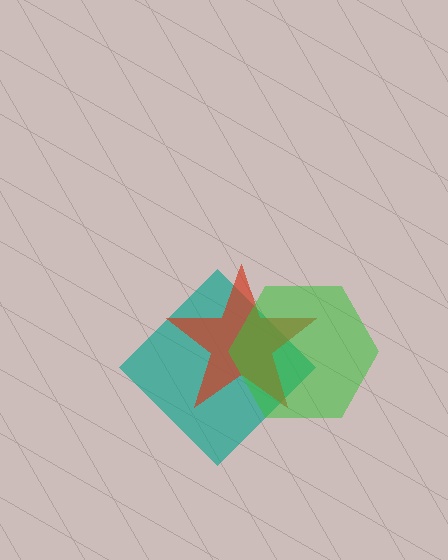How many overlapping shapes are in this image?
There are 3 overlapping shapes in the image.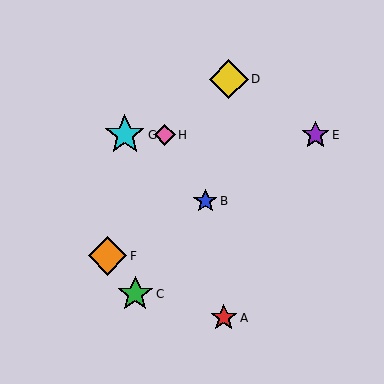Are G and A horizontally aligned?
No, G is at y≈135 and A is at y≈318.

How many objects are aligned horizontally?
3 objects (E, G, H) are aligned horizontally.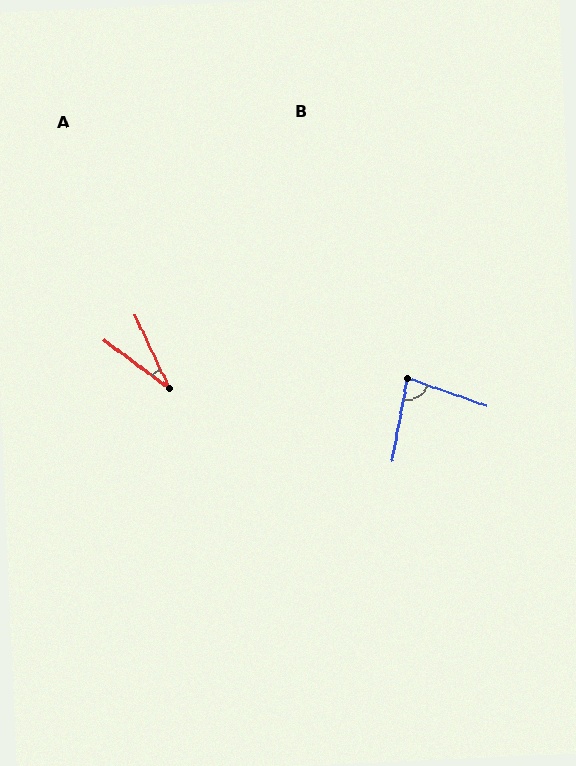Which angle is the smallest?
A, at approximately 28 degrees.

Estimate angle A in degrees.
Approximately 28 degrees.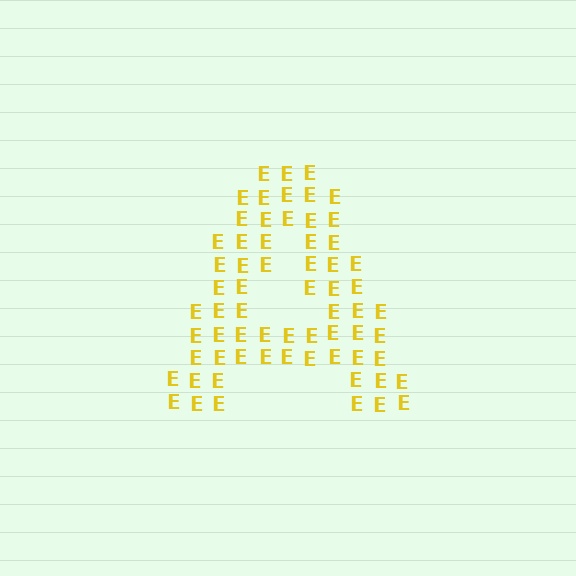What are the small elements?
The small elements are letter E's.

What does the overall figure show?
The overall figure shows the letter A.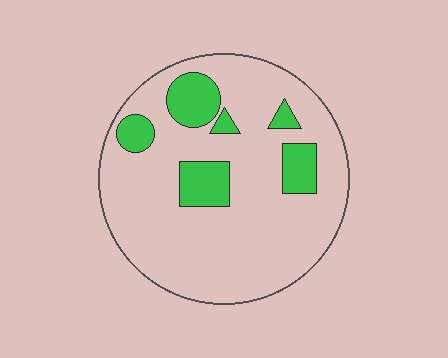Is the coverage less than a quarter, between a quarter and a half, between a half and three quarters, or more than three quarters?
Less than a quarter.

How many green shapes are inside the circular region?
6.